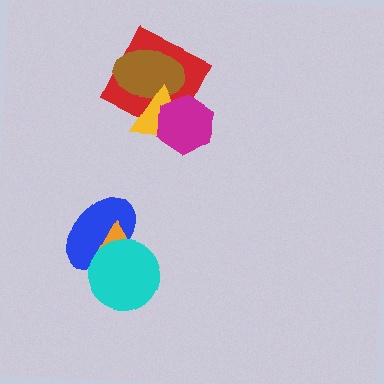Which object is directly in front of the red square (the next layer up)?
The brown ellipse is directly in front of the red square.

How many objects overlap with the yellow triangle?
3 objects overlap with the yellow triangle.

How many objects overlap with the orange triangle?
2 objects overlap with the orange triangle.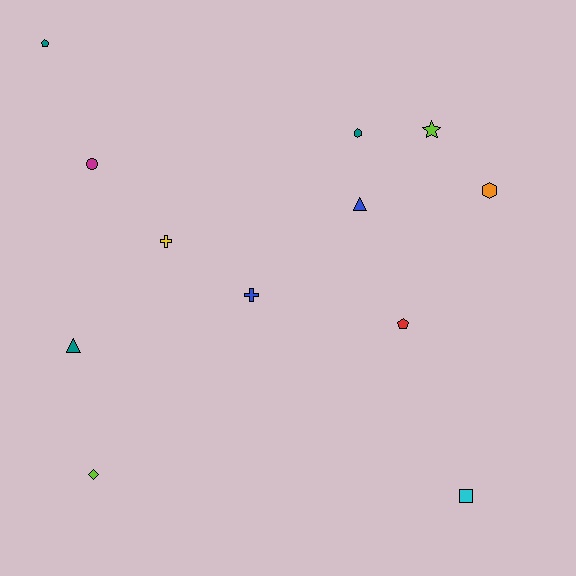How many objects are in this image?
There are 12 objects.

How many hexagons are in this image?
There are 2 hexagons.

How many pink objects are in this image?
There are no pink objects.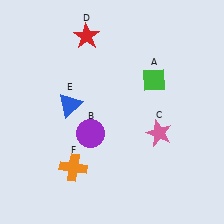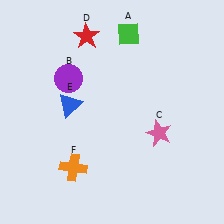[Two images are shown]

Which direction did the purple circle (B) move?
The purple circle (B) moved up.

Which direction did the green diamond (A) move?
The green diamond (A) moved up.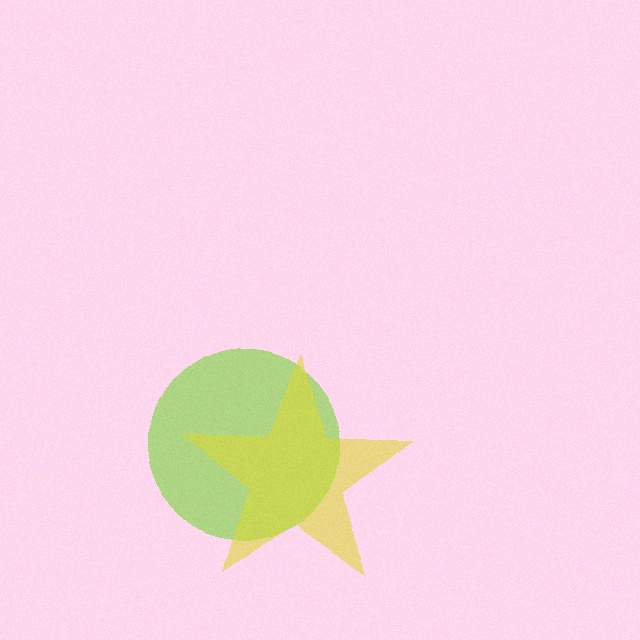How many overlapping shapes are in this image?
There are 2 overlapping shapes in the image.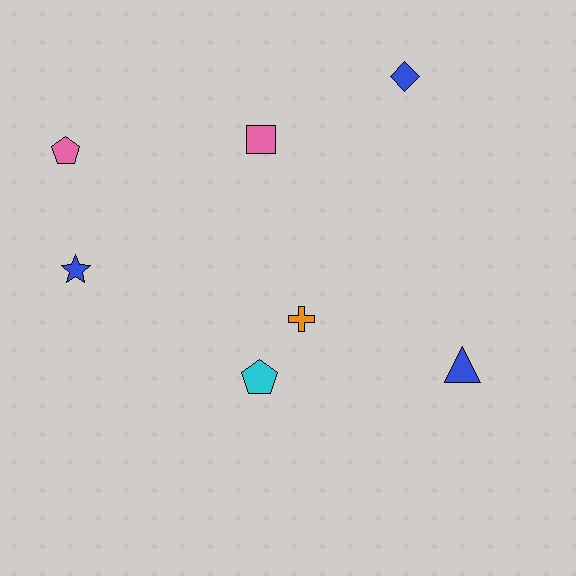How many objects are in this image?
There are 7 objects.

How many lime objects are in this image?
There are no lime objects.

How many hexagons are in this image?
There are no hexagons.